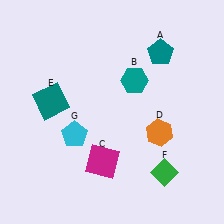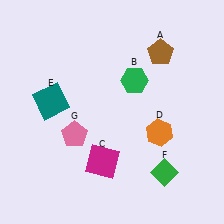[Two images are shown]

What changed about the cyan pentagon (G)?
In Image 1, G is cyan. In Image 2, it changed to pink.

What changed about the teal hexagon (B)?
In Image 1, B is teal. In Image 2, it changed to green.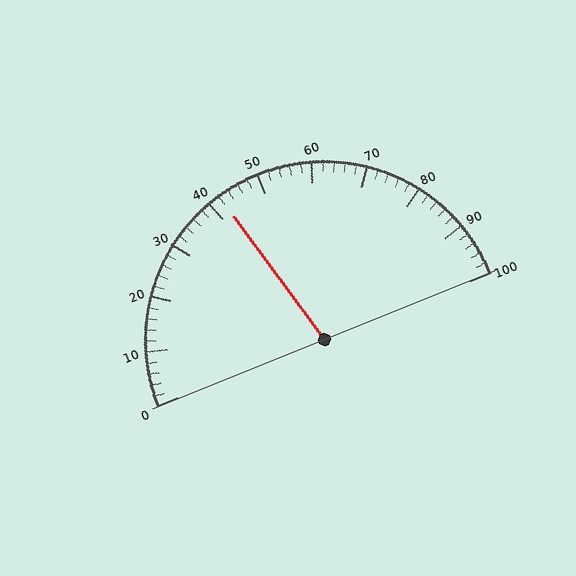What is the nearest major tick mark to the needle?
The nearest major tick mark is 40.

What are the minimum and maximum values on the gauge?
The gauge ranges from 0 to 100.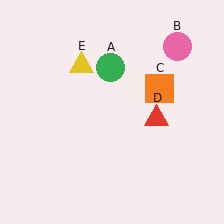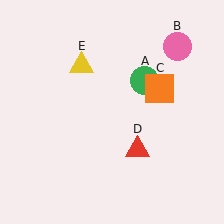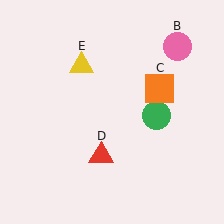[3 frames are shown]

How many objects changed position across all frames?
2 objects changed position: green circle (object A), red triangle (object D).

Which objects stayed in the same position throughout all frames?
Pink circle (object B) and orange square (object C) and yellow triangle (object E) remained stationary.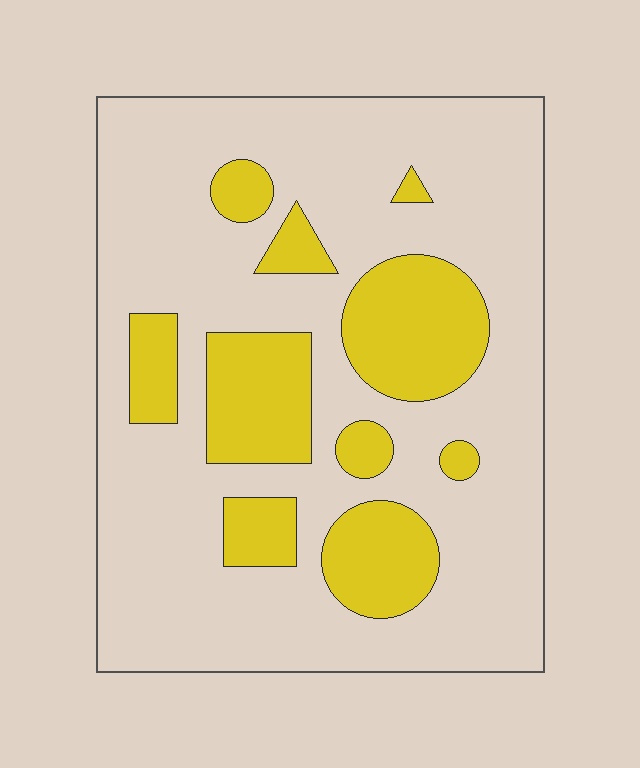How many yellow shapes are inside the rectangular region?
10.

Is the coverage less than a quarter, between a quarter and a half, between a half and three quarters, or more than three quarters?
Less than a quarter.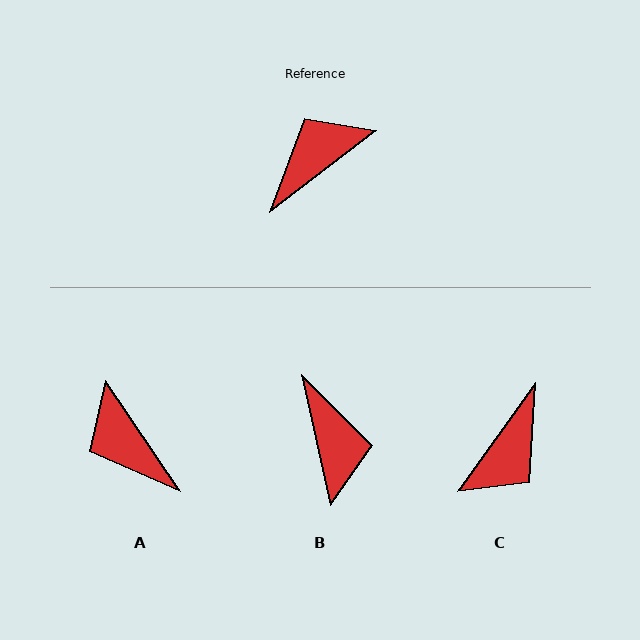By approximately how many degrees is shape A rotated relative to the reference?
Approximately 87 degrees counter-clockwise.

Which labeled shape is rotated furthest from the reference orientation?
C, about 163 degrees away.